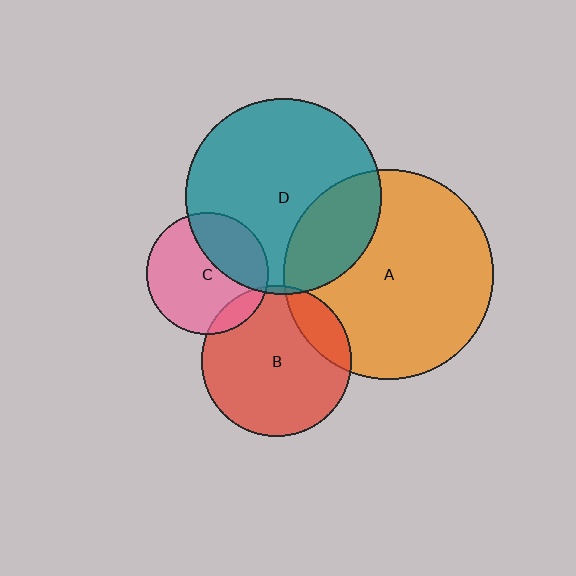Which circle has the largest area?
Circle A (orange).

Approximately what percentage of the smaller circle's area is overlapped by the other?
Approximately 5%.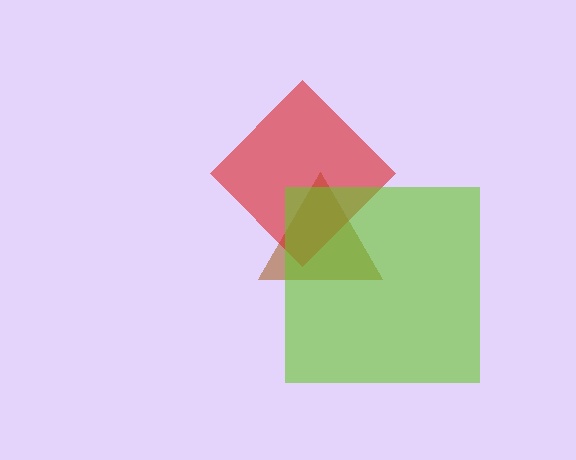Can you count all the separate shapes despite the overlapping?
Yes, there are 3 separate shapes.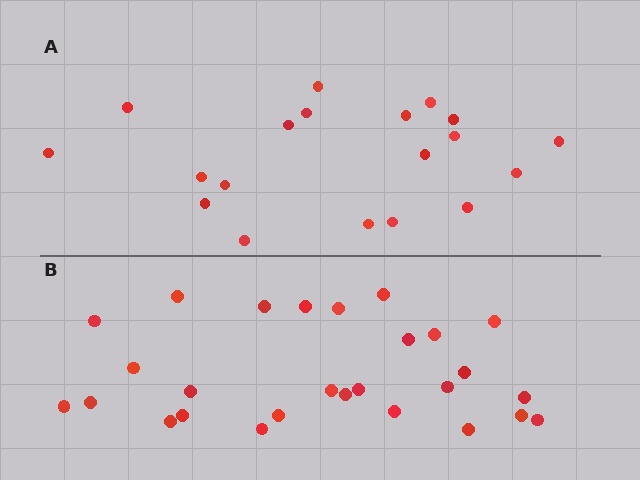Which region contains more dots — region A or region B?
Region B (the bottom region) has more dots.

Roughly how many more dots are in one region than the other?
Region B has roughly 8 or so more dots than region A.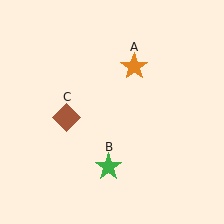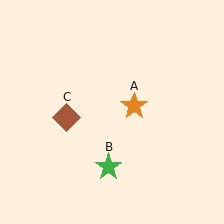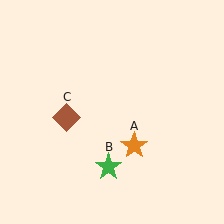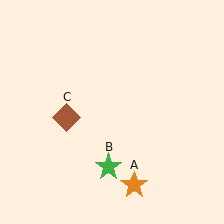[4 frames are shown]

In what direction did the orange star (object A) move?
The orange star (object A) moved down.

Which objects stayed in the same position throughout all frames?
Green star (object B) and brown diamond (object C) remained stationary.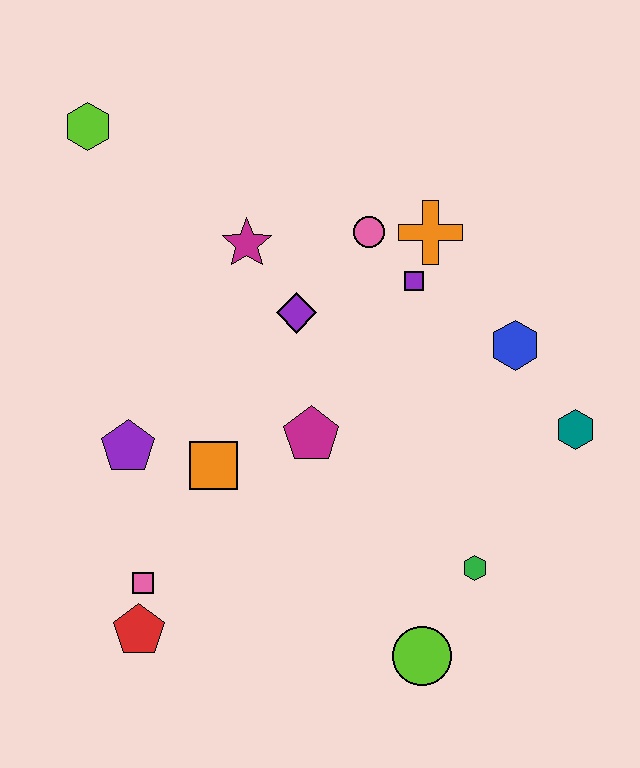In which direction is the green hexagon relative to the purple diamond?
The green hexagon is below the purple diamond.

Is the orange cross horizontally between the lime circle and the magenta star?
No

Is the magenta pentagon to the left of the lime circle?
Yes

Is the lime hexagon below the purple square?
No